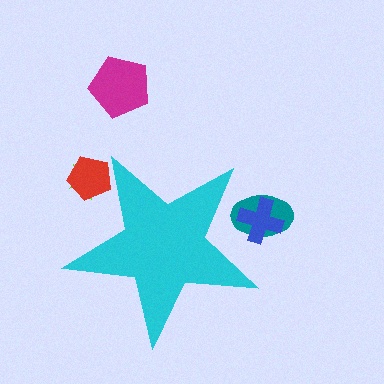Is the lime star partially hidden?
Yes, the lime star is partially hidden behind the cyan star.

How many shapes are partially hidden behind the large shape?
4 shapes are partially hidden.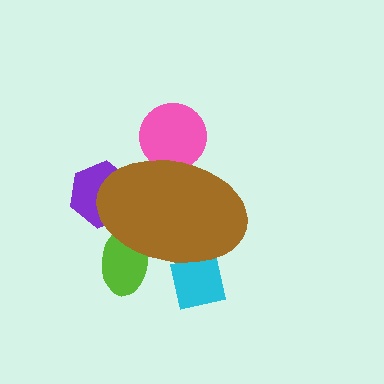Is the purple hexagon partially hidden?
Yes, the purple hexagon is partially hidden behind the brown ellipse.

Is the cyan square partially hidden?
Yes, the cyan square is partially hidden behind the brown ellipse.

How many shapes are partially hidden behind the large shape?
4 shapes are partially hidden.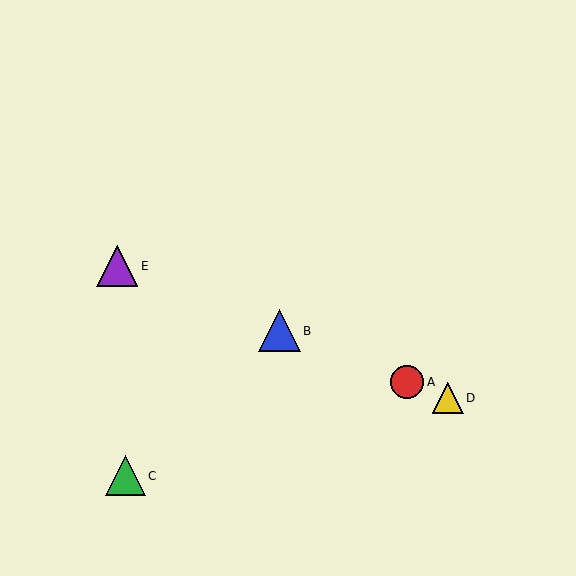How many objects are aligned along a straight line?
4 objects (A, B, D, E) are aligned along a straight line.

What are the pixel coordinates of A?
Object A is at (407, 382).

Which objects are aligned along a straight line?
Objects A, B, D, E are aligned along a straight line.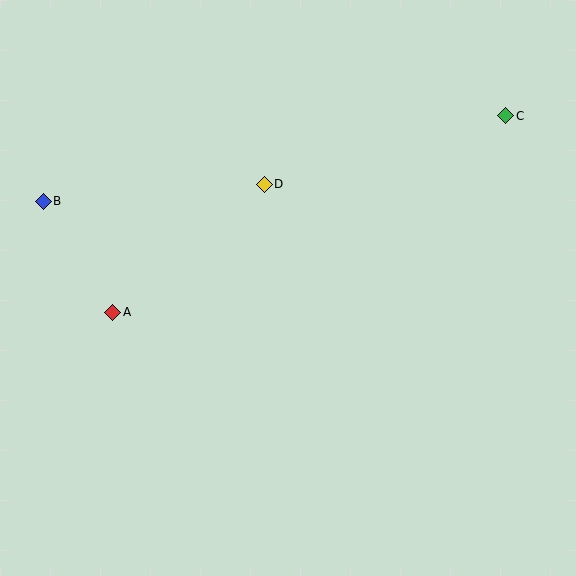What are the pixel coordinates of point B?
Point B is at (43, 201).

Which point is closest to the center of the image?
Point D at (264, 184) is closest to the center.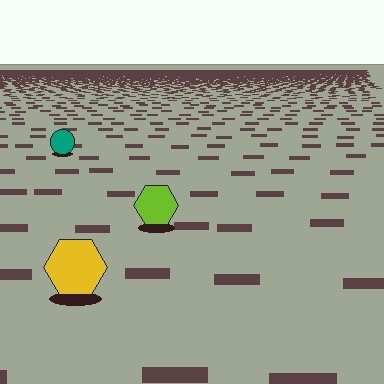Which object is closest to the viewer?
The yellow hexagon is closest. The texture marks near it are larger and more spread out.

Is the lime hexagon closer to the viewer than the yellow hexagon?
No. The yellow hexagon is closer — you can tell from the texture gradient: the ground texture is coarser near it.